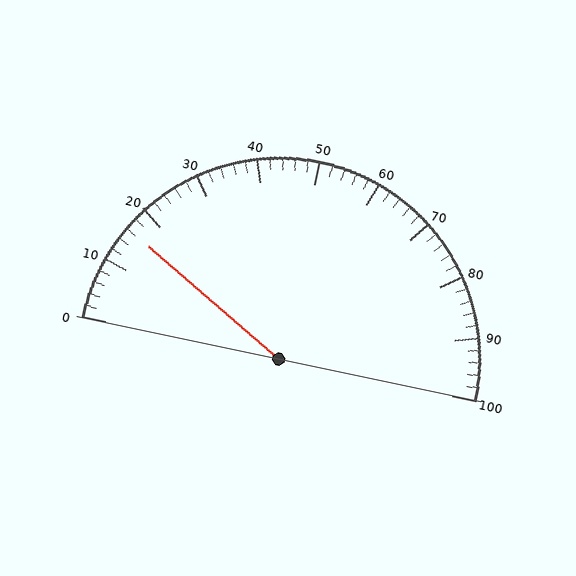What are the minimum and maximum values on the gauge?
The gauge ranges from 0 to 100.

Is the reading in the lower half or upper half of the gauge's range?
The reading is in the lower half of the range (0 to 100).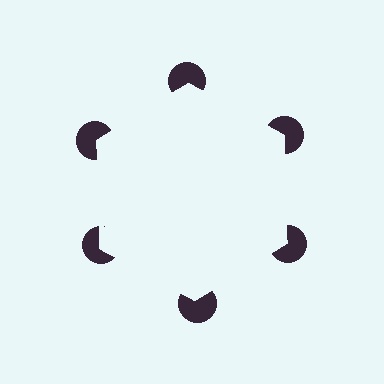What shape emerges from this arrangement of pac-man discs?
An illusory hexagon — its edges are inferred from the aligned wedge cuts in the pac-man discs, not physically drawn.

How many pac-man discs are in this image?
There are 6 — one at each vertex of the illusory hexagon.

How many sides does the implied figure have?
6 sides.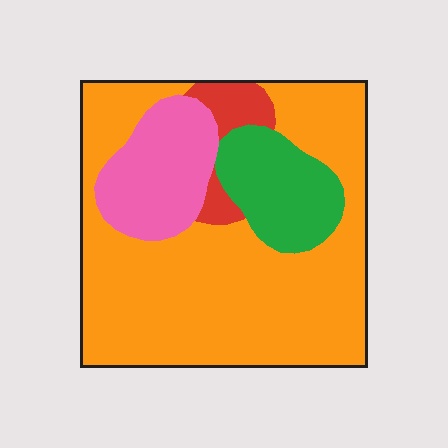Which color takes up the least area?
Red, at roughly 5%.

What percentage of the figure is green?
Green covers about 15% of the figure.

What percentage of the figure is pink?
Pink takes up about one sixth (1/6) of the figure.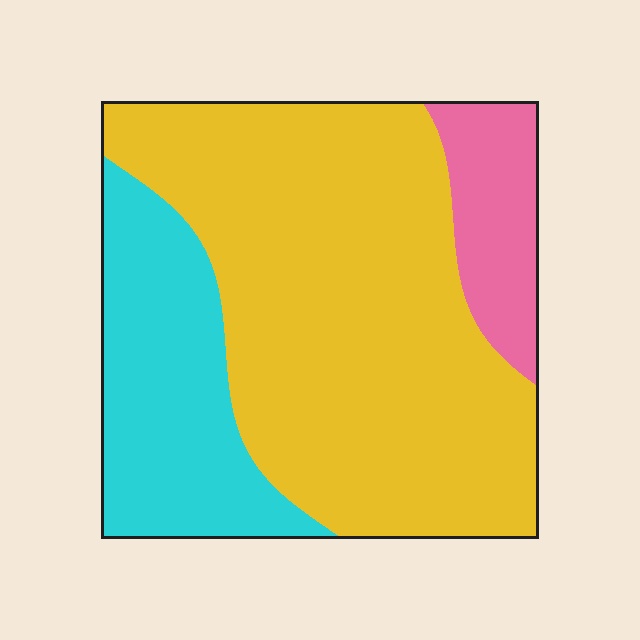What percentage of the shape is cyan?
Cyan takes up about one quarter (1/4) of the shape.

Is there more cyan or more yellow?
Yellow.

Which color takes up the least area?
Pink, at roughly 10%.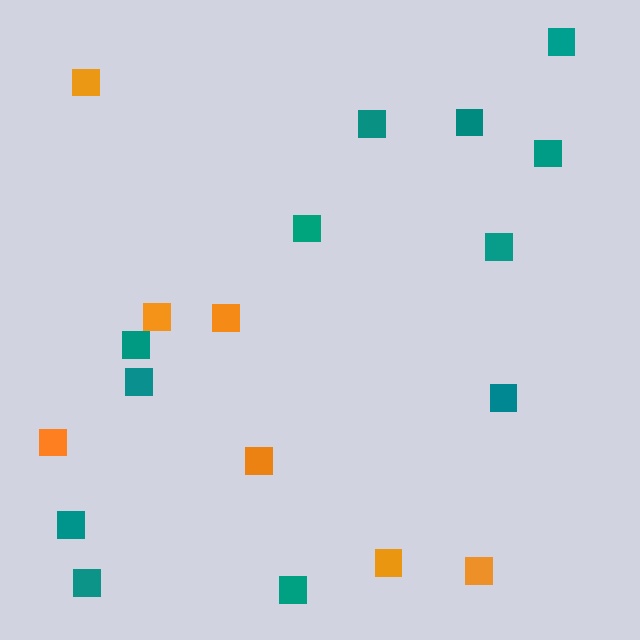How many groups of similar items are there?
There are 2 groups: one group of teal squares (12) and one group of orange squares (7).